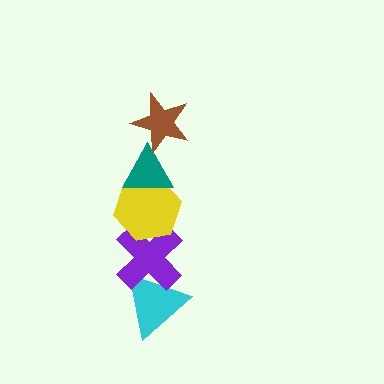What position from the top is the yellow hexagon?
The yellow hexagon is 3rd from the top.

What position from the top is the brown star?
The brown star is 1st from the top.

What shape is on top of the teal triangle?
The brown star is on top of the teal triangle.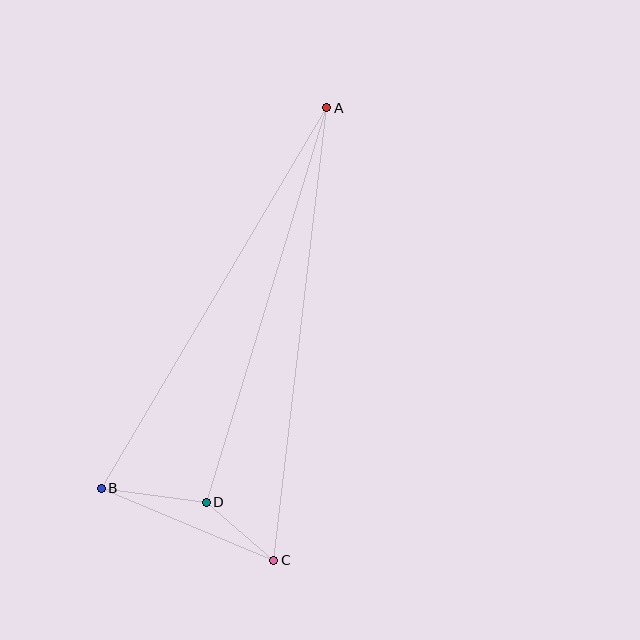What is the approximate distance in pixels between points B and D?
The distance between B and D is approximately 106 pixels.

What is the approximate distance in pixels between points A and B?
The distance between A and B is approximately 442 pixels.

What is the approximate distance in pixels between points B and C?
The distance between B and C is approximately 187 pixels.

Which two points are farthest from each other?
Points A and C are farthest from each other.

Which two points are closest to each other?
Points C and D are closest to each other.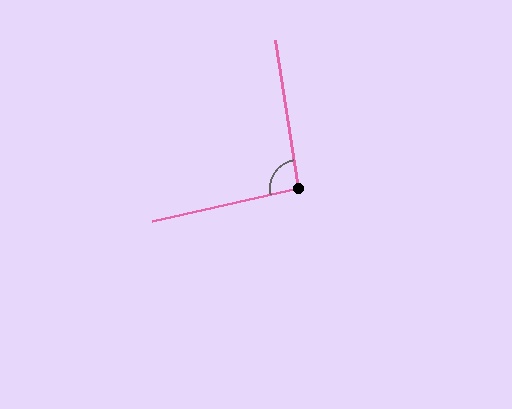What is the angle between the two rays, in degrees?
Approximately 94 degrees.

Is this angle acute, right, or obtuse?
It is approximately a right angle.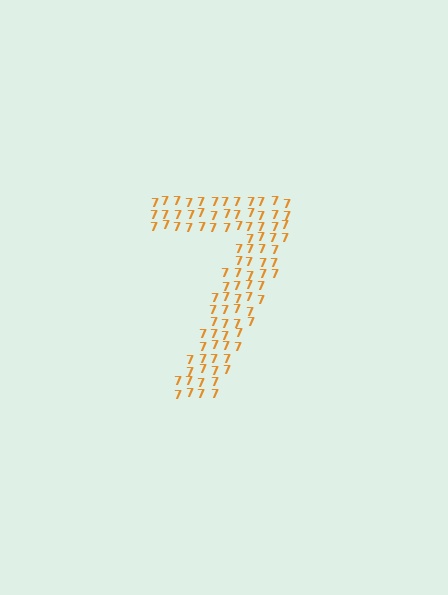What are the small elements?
The small elements are digit 7's.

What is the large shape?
The large shape is the digit 7.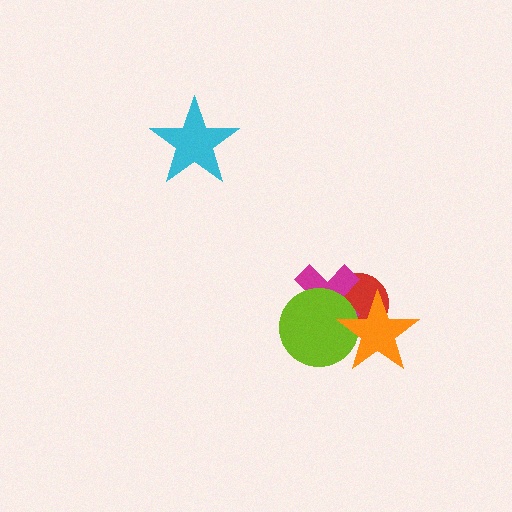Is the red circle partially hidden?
Yes, it is partially covered by another shape.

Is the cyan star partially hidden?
No, no other shape covers it.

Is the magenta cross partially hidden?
Yes, it is partially covered by another shape.